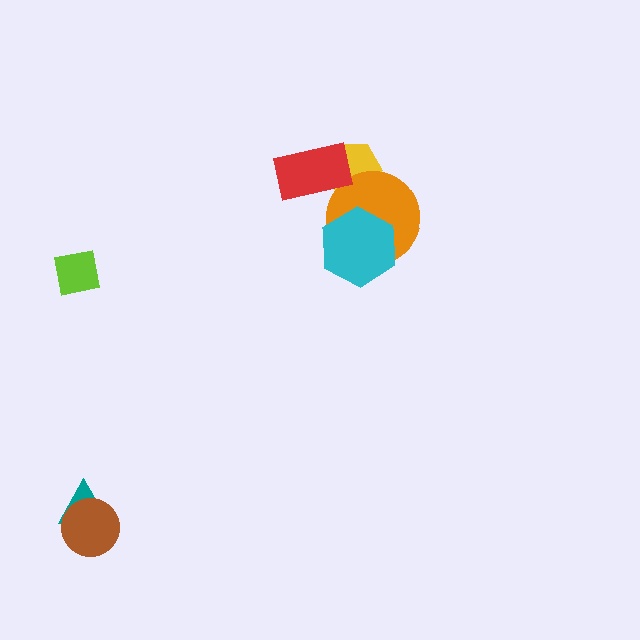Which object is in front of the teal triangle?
The brown circle is in front of the teal triangle.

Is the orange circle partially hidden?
Yes, it is partially covered by another shape.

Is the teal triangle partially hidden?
Yes, it is partially covered by another shape.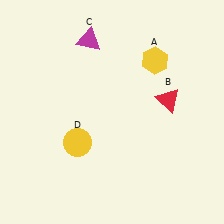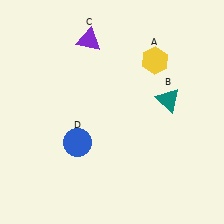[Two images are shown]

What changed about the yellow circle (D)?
In Image 1, D is yellow. In Image 2, it changed to blue.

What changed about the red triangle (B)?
In Image 1, B is red. In Image 2, it changed to teal.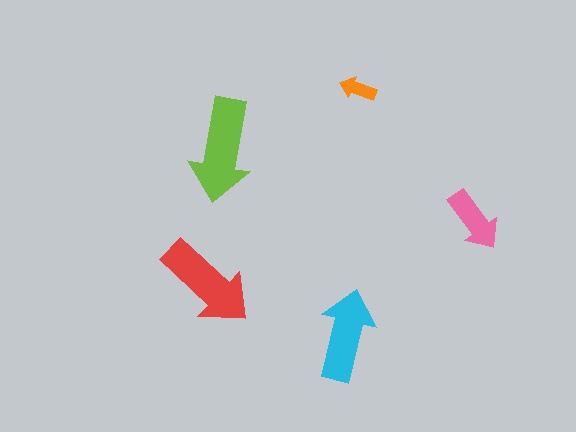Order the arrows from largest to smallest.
the lime one, the red one, the cyan one, the pink one, the orange one.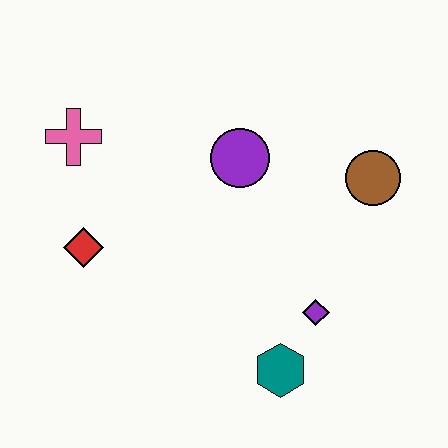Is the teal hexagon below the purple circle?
Yes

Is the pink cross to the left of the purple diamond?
Yes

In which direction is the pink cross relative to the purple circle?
The pink cross is to the left of the purple circle.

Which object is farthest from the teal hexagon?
The pink cross is farthest from the teal hexagon.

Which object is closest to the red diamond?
The pink cross is closest to the red diamond.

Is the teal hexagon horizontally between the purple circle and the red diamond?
No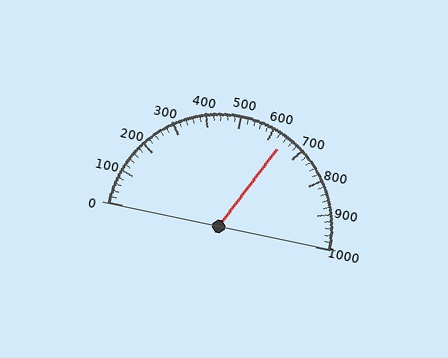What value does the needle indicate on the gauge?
The needle indicates approximately 640.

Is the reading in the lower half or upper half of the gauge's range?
The reading is in the upper half of the range (0 to 1000).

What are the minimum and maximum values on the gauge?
The gauge ranges from 0 to 1000.